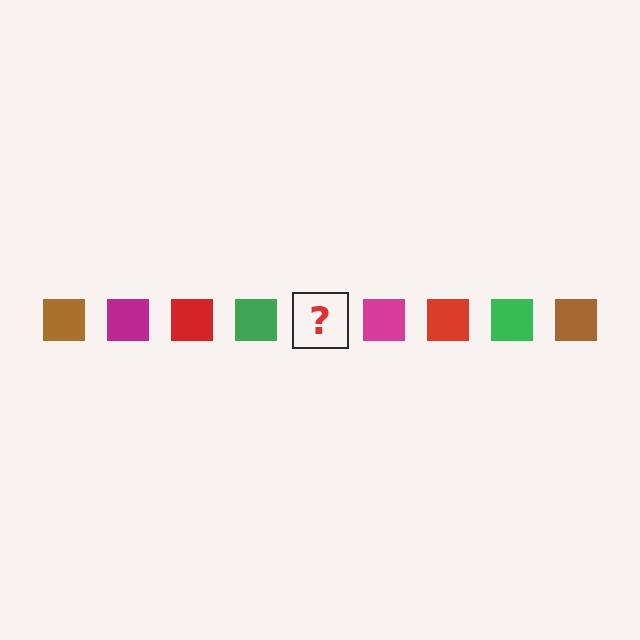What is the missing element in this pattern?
The missing element is a brown square.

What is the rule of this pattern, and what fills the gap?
The rule is that the pattern cycles through brown, magenta, red, green squares. The gap should be filled with a brown square.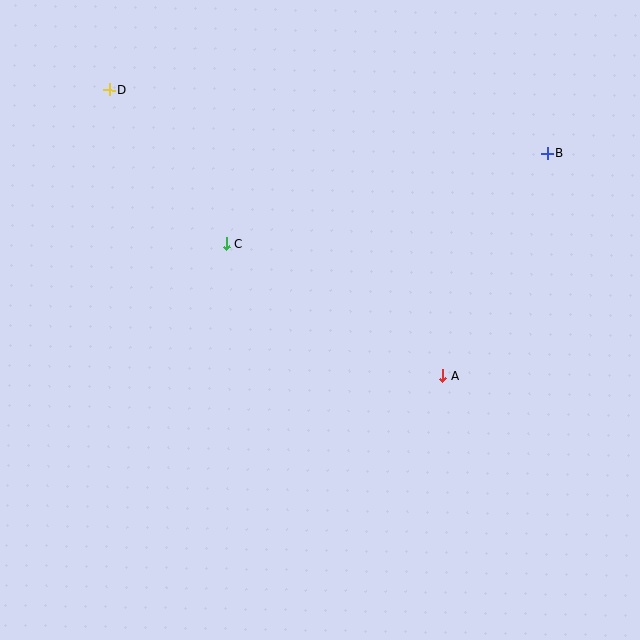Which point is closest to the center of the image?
Point C at (227, 244) is closest to the center.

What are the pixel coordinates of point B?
Point B is at (547, 153).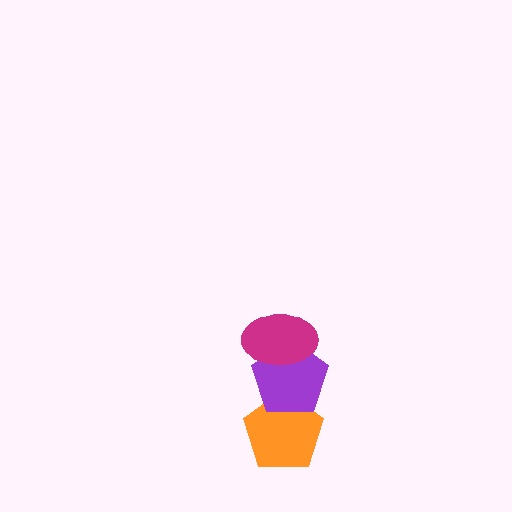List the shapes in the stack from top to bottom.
From top to bottom: the magenta ellipse, the purple pentagon, the orange pentagon.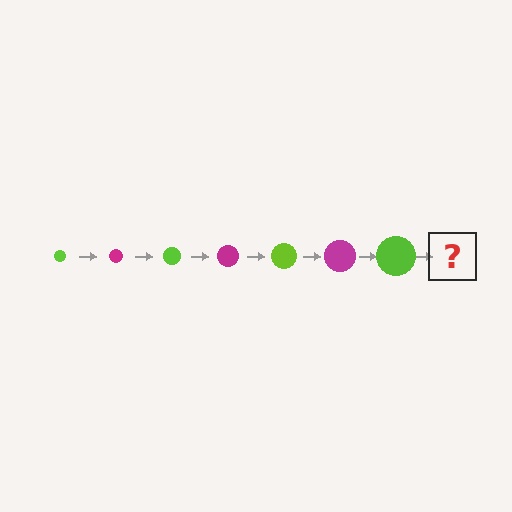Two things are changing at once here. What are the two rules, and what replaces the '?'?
The two rules are that the circle grows larger each step and the color cycles through lime and magenta. The '?' should be a magenta circle, larger than the previous one.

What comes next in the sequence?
The next element should be a magenta circle, larger than the previous one.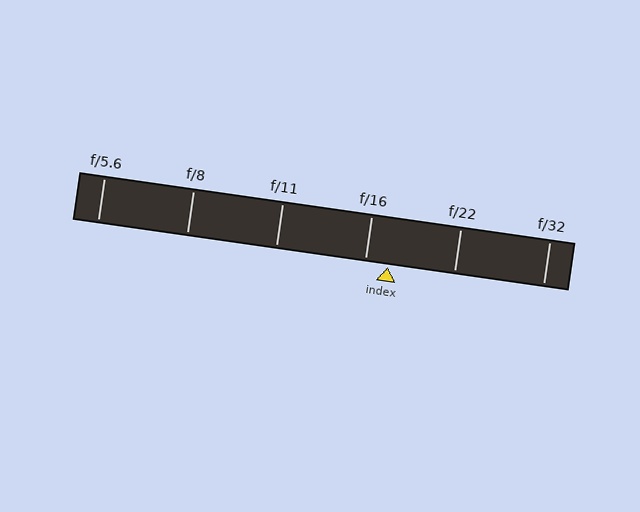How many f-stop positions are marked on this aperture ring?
There are 6 f-stop positions marked.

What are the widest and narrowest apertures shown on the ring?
The widest aperture shown is f/5.6 and the narrowest is f/32.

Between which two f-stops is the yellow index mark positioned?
The index mark is between f/16 and f/22.